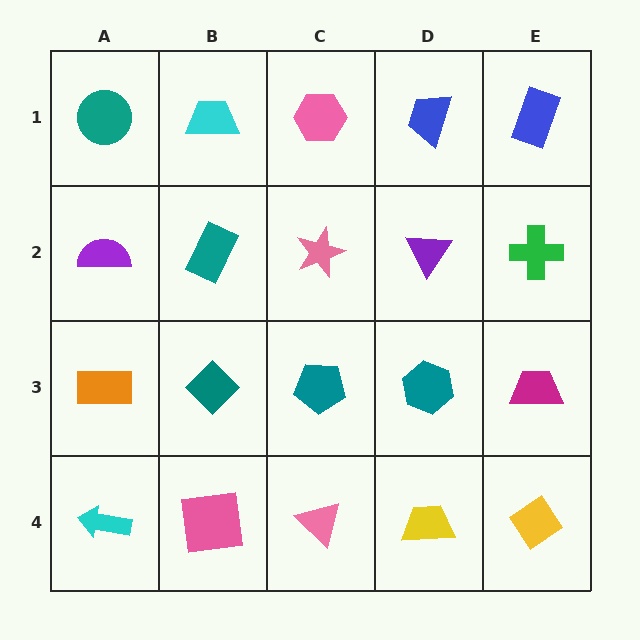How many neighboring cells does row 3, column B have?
4.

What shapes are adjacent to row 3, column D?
A purple triangle (row 2, column D), a yellow trapezoid (row 4, column D), a teal pentagon (row 3, column C), a magenta trapezoid (row 3, column E).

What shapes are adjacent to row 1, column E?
A green cross (row 2, column E), a blue trapezoid (row 1, column D).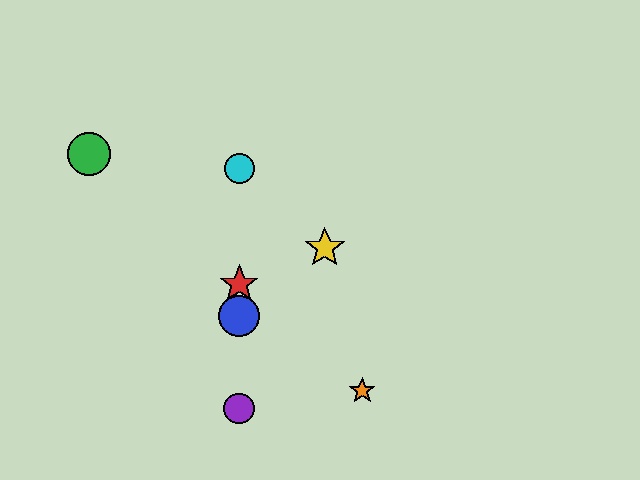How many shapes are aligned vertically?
4 shapes (the red star, the blue circle, the purple circle, the cyan circle) are aligned vertically.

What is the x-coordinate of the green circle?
The green circle is at x≈89.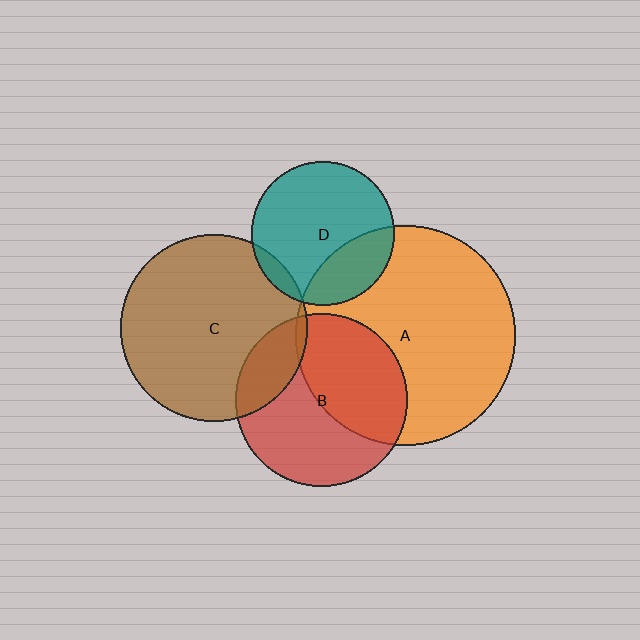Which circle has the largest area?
Circle A (orange).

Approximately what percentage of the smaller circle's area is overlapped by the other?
Approximately 45%.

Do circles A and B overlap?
Yes.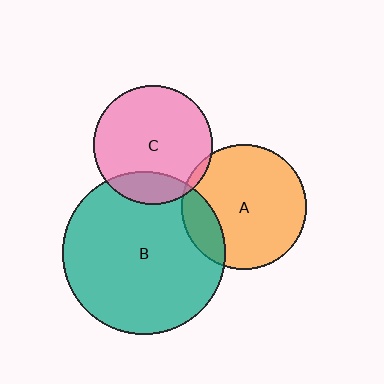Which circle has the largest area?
Circle B (teal).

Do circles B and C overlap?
Yes.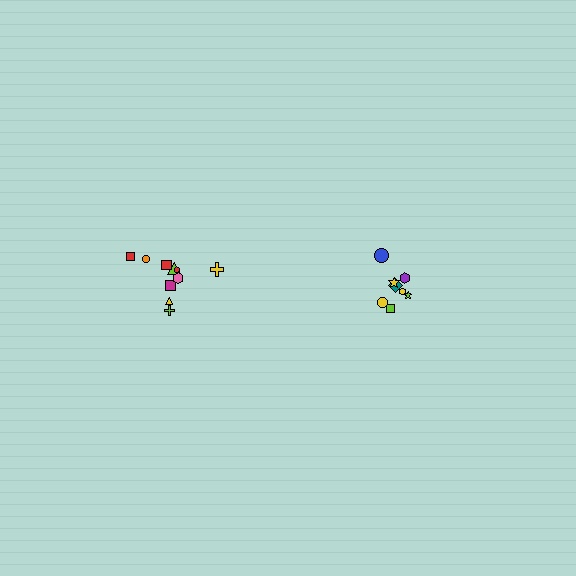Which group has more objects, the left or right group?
The left group.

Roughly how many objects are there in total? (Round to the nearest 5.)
Roughly 20 objects in total.